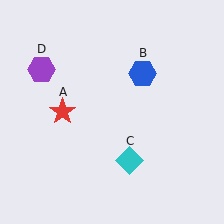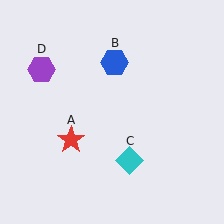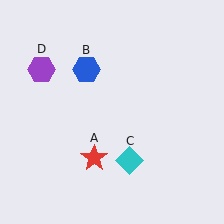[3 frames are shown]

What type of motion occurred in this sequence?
The red star (object A), blue hexagon (object B) rotated counterclockwise around the center of the scene.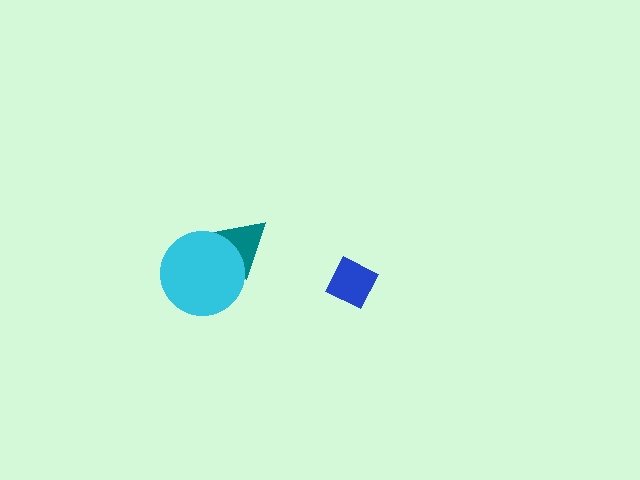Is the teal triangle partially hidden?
Yes, it is partially covered by another shape.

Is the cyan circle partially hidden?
No, no other shape covers it.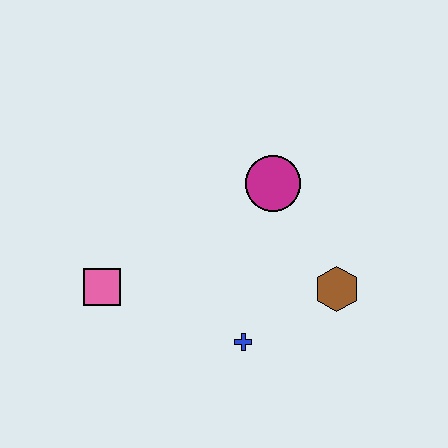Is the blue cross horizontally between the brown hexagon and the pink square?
Yes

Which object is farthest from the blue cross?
The magenta circle is farthest from the blue cross.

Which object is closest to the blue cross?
The brown hexagon is closest to the blue cross.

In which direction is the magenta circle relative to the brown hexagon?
The magenta circle is above the brown hexagon.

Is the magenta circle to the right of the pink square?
Yes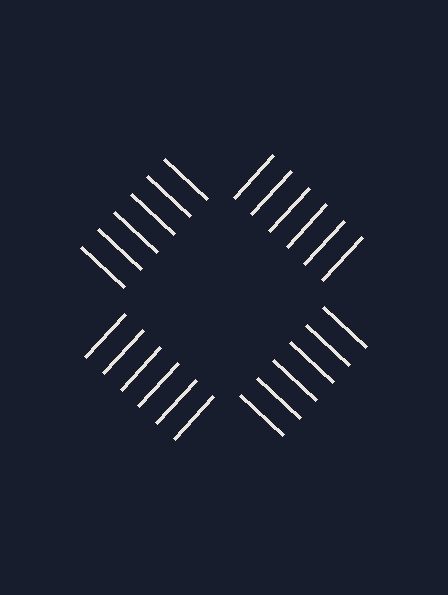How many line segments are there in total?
24 — 6 along each of the 4 edges.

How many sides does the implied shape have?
4 sides — the line-ends trace a square.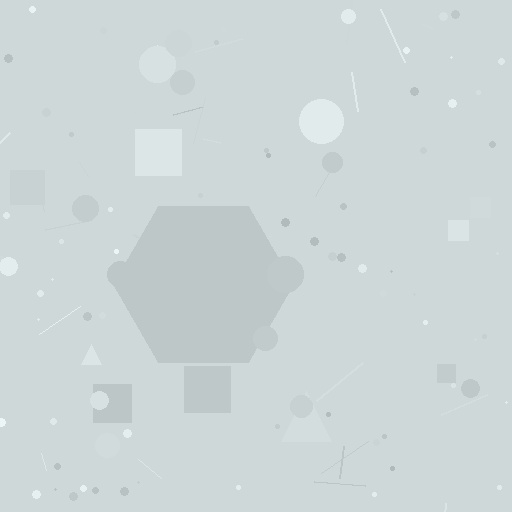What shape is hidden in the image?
A hexagon is hidden in the image.